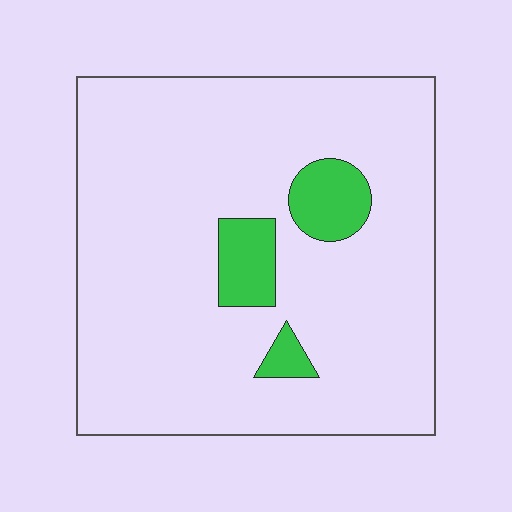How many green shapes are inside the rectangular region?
3.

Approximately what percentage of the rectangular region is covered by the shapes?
Approximately 10%.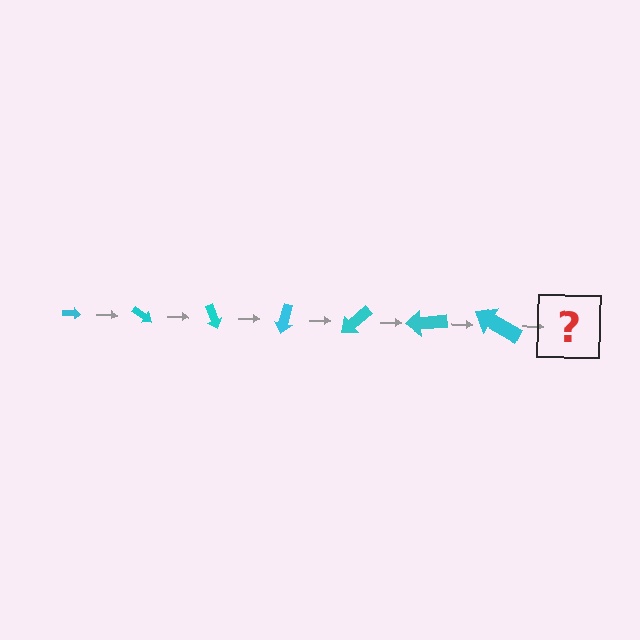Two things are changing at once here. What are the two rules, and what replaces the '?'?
The two rules are that the arrow grows larger each step and it rotates 35 degrees each step. The '?' should be an arrow, larger than the previous one and rotated 245 degrees from the start.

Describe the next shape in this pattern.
It should be an arrow, larger than the previous one and rotated 245 degrees from the start.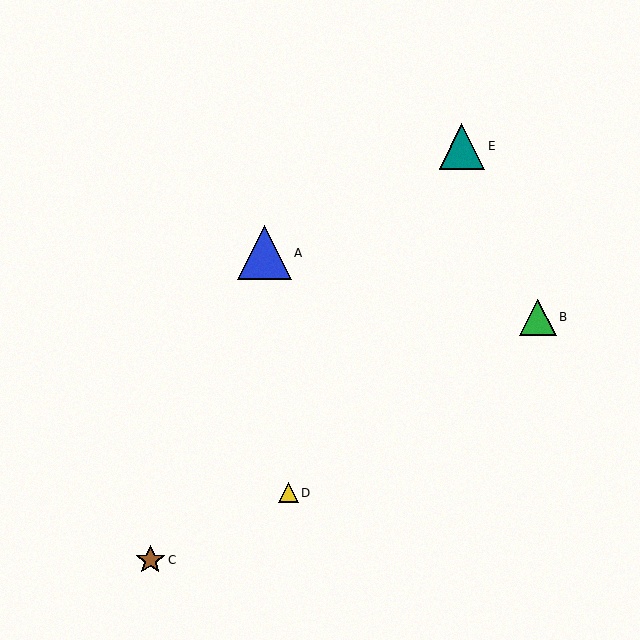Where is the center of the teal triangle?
The center of the teal triangle is at (462, 146).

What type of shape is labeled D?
Shape D is a yellow triangle.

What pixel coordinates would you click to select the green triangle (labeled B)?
Click at (538, 317) to select the green triangle B.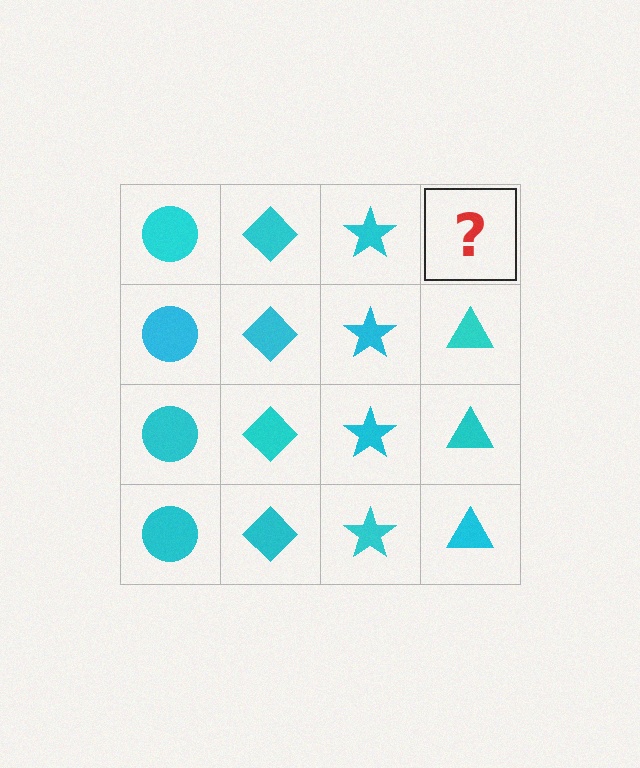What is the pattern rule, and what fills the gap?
The rule is that each column has a consistent shape. The gap should be filled with a cyan triangle.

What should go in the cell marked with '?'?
The missing cell should contain a cyan triangle.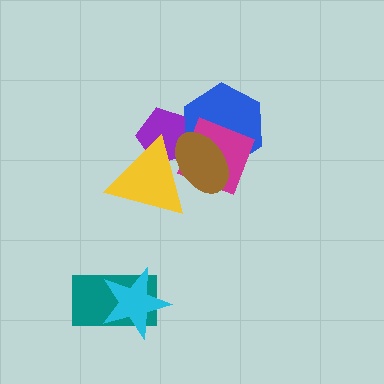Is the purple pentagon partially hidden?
Yes, it is partially covered by another shape.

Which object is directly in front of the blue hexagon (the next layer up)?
The magenta diamond is directly in front of the blue hexagon.